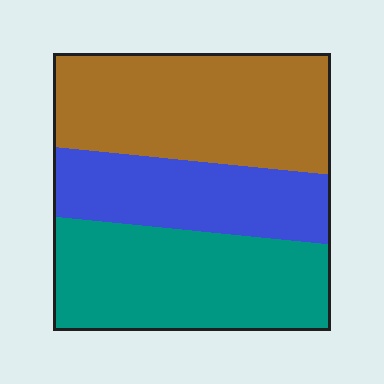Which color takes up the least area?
Blue, at roughly 25%.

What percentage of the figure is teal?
Teal takes up about three eighths (3/8) of the figure.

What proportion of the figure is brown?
Brown takes up about two fifths (2/5) of the figure.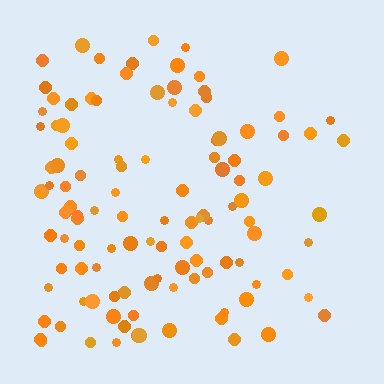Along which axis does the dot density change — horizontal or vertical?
Horizontal.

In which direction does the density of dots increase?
From right to left, with the left side densest.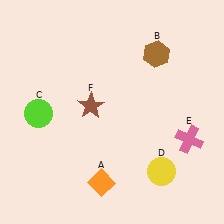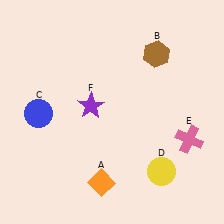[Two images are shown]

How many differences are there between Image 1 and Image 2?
There are 2 differences between the two images.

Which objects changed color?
C changed from lime to blue. F changed from brown to purple.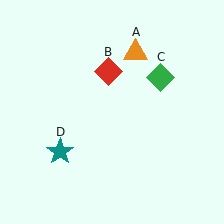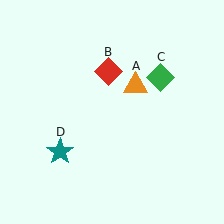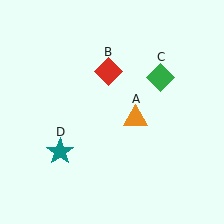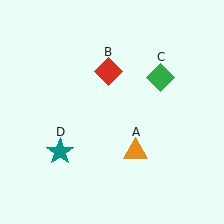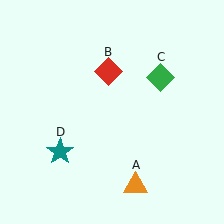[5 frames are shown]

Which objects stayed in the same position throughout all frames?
Red diamond (object B) and green diamond (object C) and teal star (object D) remained stationary.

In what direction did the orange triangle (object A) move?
The orange triangle (object A) moved down.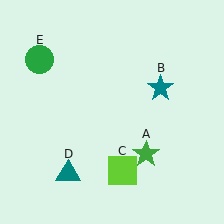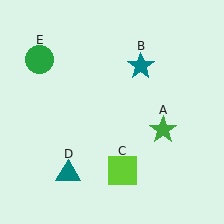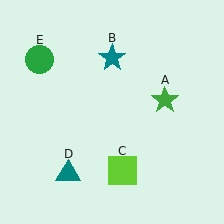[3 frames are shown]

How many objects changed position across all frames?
2 objects changed position: green star (object A), teal star (object B).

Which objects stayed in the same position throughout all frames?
Lime square (object C) and teal triangle (object D) and green circle (object E) remained stationary.